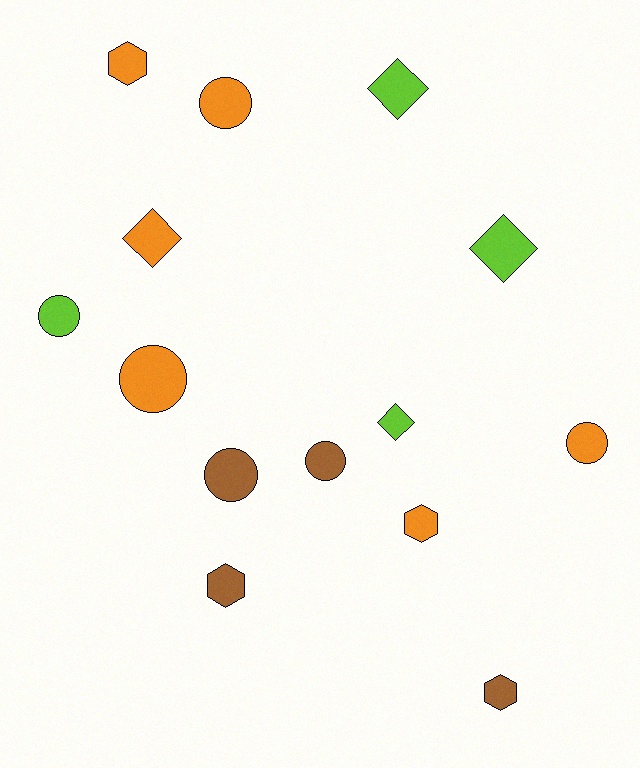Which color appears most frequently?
Orange, with 6 objects.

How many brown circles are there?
There are 2 brown circles.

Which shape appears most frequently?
Circle, with 6 objects.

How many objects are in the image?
There are 14 objects.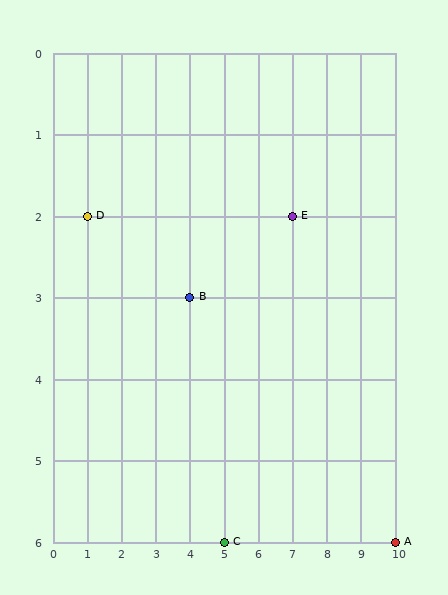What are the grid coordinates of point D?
Point D is at grid coordinates (1, 2).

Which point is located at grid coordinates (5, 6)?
Point C is at (5, 6).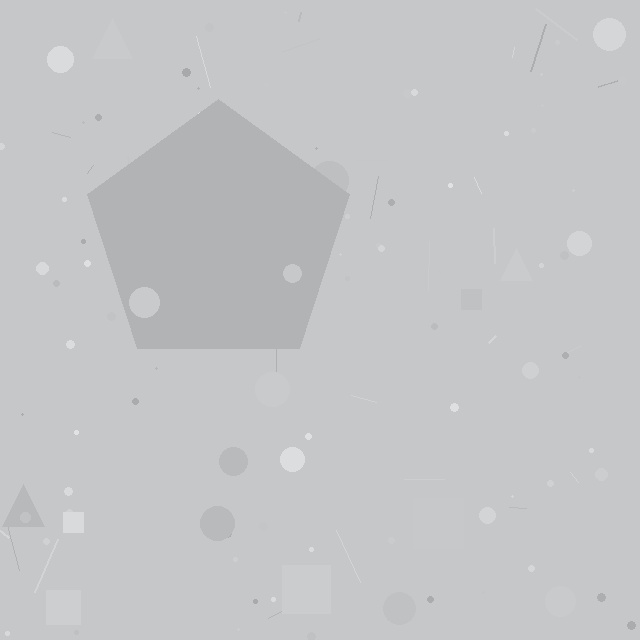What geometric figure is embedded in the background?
A pentagon is embedded in the background.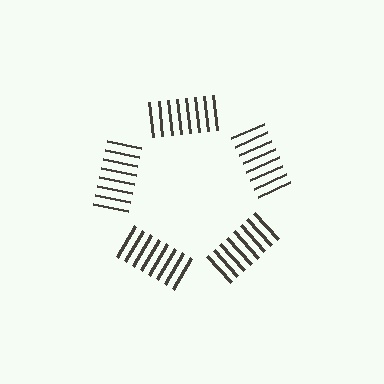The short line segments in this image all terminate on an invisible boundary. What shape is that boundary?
An illusory pentagon — the line segments terminate on its edges but no continuous stroke is drawn.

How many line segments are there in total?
40 — 8 along each of the 5 edges.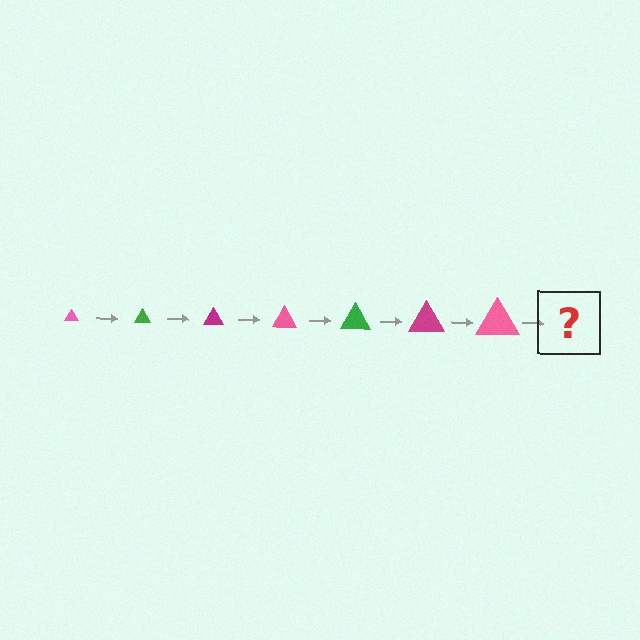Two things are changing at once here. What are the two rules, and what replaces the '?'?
The two rules are that the triangle grows larger each step and the color cycles through pink, green, and magenta. The '?' should be a green triangle, larger than the previous one.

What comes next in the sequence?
The next element should be a green triangle, larger than the previous one.